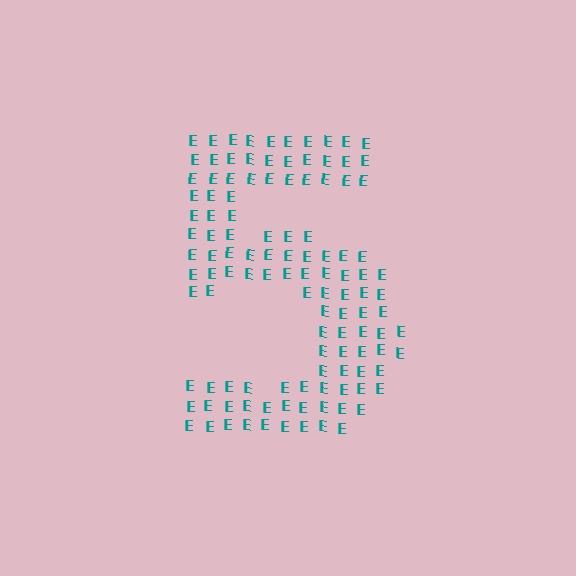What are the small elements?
The small elements are letter E's.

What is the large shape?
The large shape is the digit 5.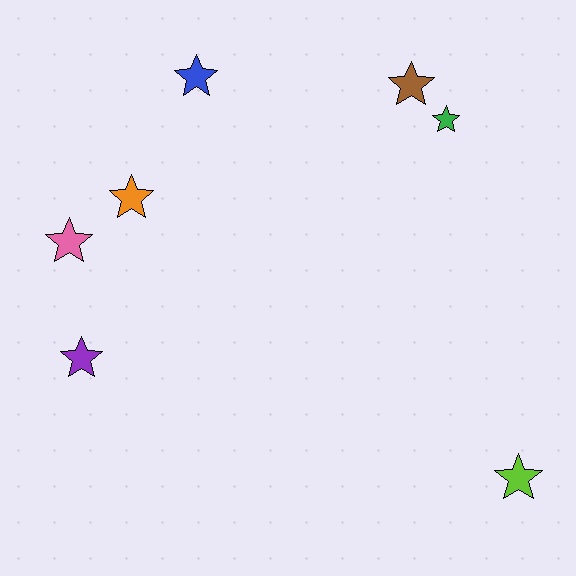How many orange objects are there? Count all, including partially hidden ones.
There is 1 orange object.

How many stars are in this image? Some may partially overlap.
There are 7 stars.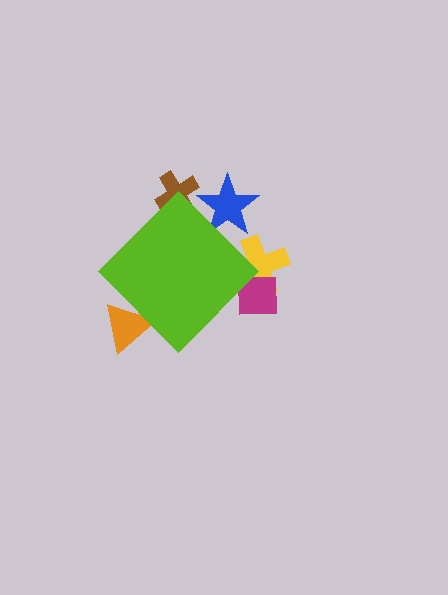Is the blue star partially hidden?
Yes, the blue star is partially hidden behind the lime diamond.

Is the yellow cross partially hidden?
Yes, the yellow cross is partially hidden behind the lime diamond.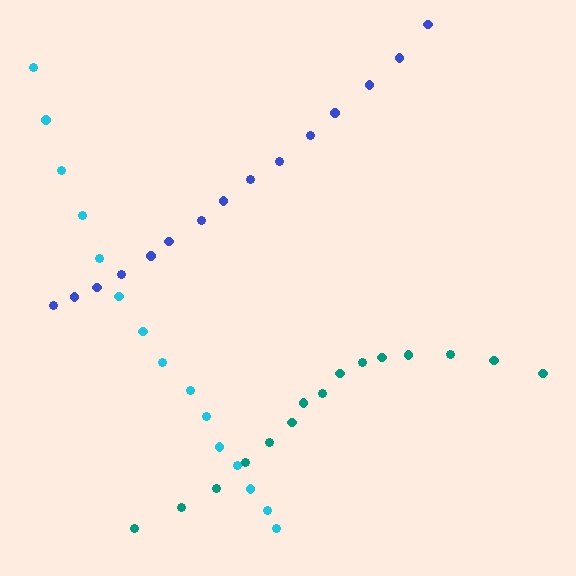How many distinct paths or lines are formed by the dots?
There are 3 distinct paths.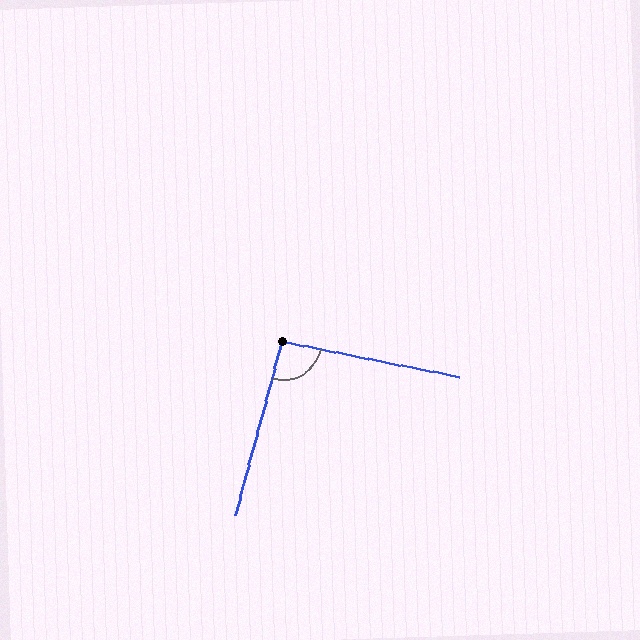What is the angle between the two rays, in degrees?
Approximately 94 degrees.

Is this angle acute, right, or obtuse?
It is approximately a right angle.